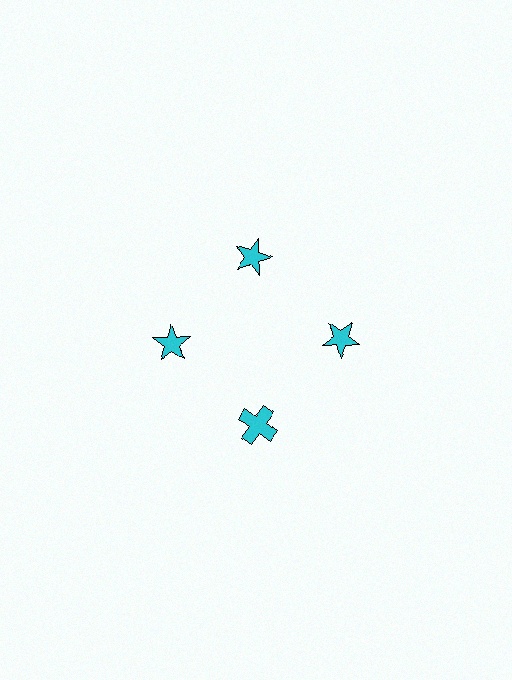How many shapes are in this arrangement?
There are 4 shapes arranged in a ring pattern.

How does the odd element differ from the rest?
It has a different shape: cross instead of star.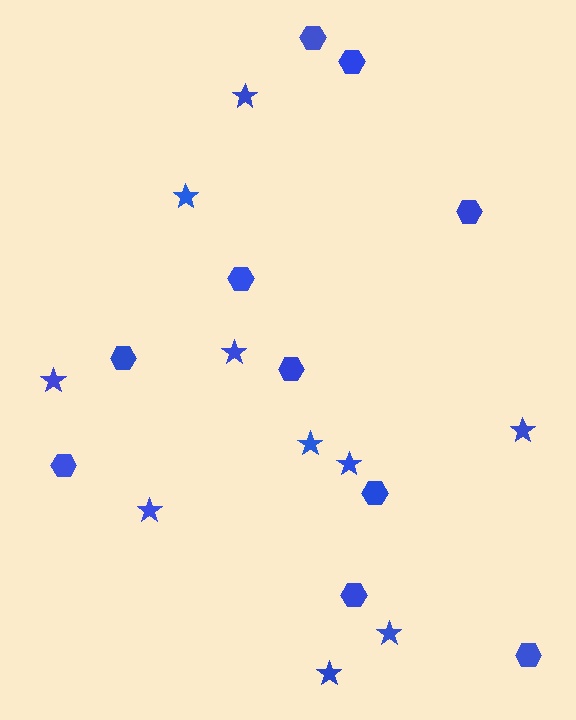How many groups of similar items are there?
There are 2 groups: one group of hexagons (10) and one group of stars (10).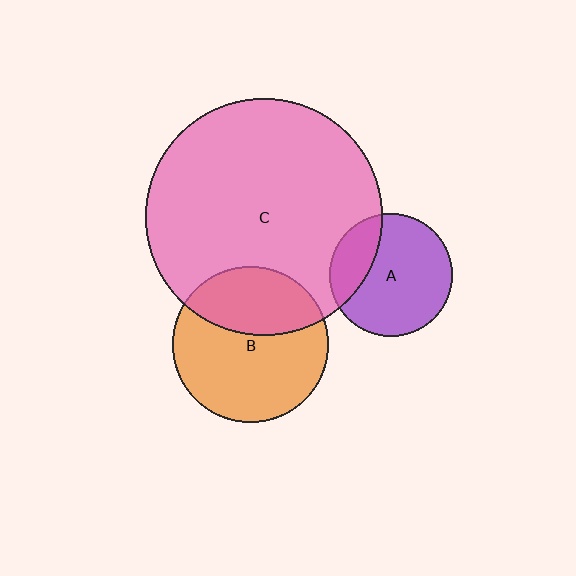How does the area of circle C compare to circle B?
Approximately 2.3 times.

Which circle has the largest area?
Circle C (pink).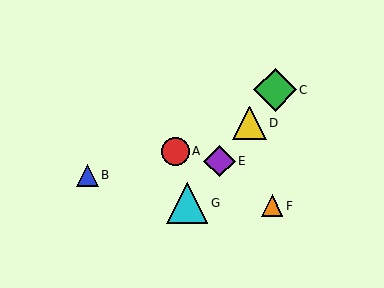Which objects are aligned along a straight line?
Objects C, D, E, G are aligned along a straight line.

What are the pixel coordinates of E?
Object E is at (220, 161).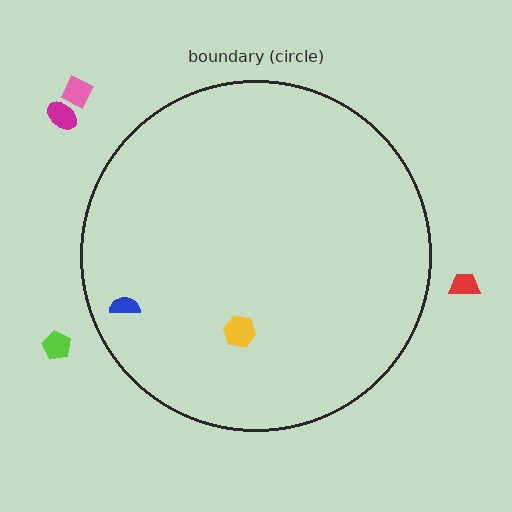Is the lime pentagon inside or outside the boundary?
Outside.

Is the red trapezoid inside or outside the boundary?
Outside.